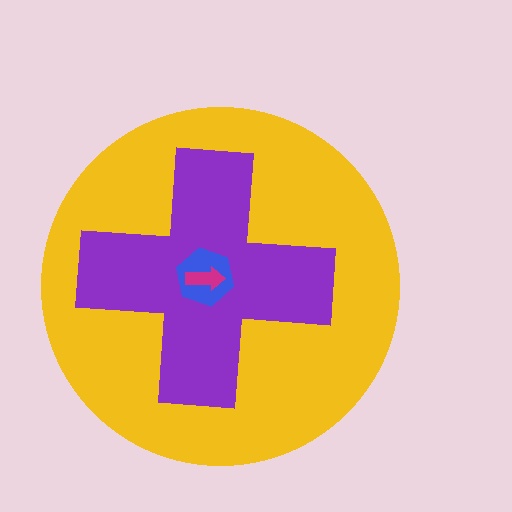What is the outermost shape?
The yellow circle.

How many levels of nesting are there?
4.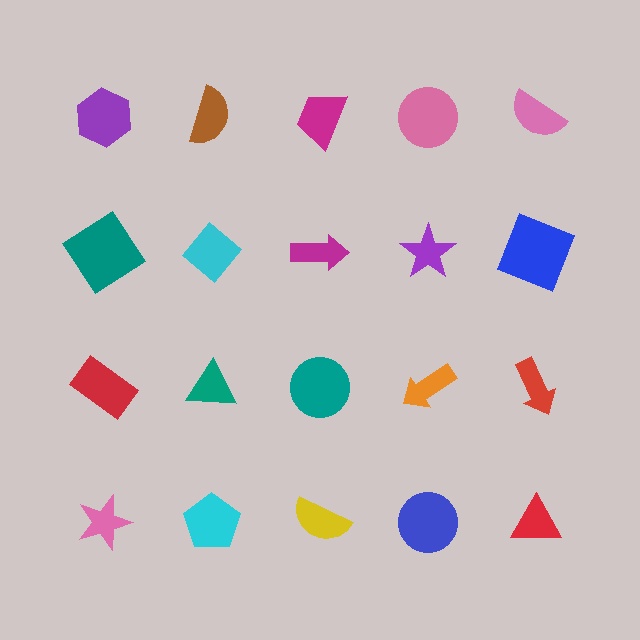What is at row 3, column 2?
A teal triangle.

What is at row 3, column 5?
A red arrow.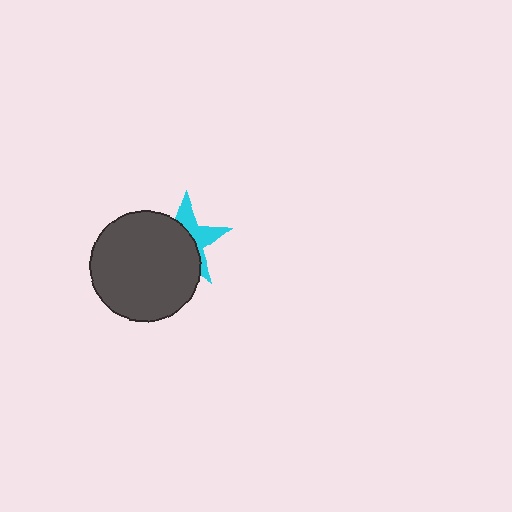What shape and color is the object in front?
The object in front is a dark gray circle.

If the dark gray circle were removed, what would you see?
You would see the complete cyan star.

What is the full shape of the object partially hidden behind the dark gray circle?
The partially hidden object is a cyan star.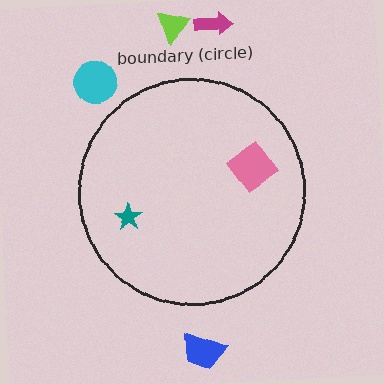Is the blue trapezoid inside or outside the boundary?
Outside.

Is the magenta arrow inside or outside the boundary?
Outside.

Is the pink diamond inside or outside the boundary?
Inside.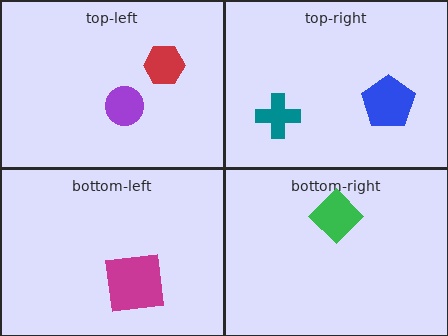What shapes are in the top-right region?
The teal cross, the blue pentagon.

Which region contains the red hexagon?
The top-left region.